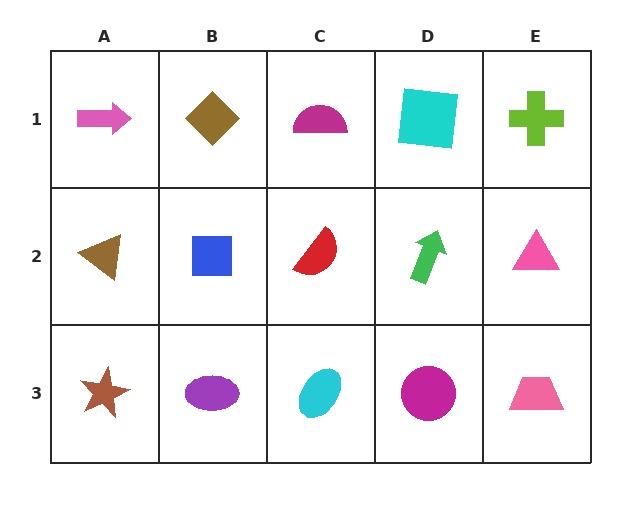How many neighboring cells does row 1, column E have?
2.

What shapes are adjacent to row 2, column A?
A pink arrow (row 1, column A), a brown star (row 3, column A), a blue square (row 2, column B).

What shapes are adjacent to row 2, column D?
A cyan square (row 1, column D), a magenta circle (row 3, column D), a red semicircle (row 2, column C), a pink triangle (row 2, column E).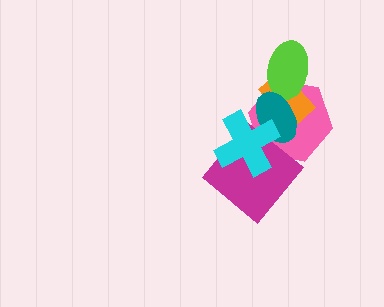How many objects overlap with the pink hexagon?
5 objects overlap with the pink hexagon.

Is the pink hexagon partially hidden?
Yes, it is partially covered by another shape.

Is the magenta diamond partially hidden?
Yes, it is partially covered by another shape.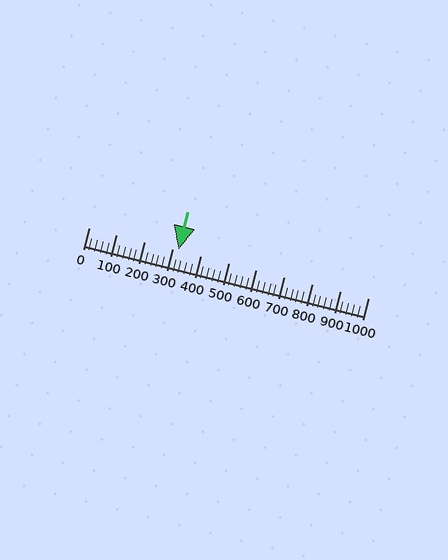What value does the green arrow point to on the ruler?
The green arrow points to approximately 320.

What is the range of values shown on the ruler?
The ruler shows values from 0 to 1000.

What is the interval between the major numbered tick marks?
The major tick marks are spaced 100 units apart.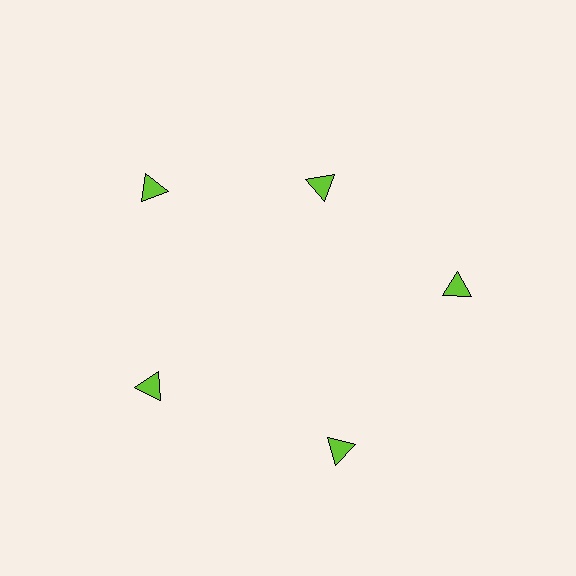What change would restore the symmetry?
The symmetry would be restored by moving it outward, back onto the ring so that all 5 triangles sit at equal angles and equal distance from the center.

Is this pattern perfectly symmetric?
No. The 5 lime triangles are arranged in a ring, but one element near the 1 o'clock position is pulled inward toward the center, breaking the 5-fold rotational symmetry.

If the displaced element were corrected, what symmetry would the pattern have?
It would have 5-fold rotational symmetry — the pattern would map onto itself every 72 degrees.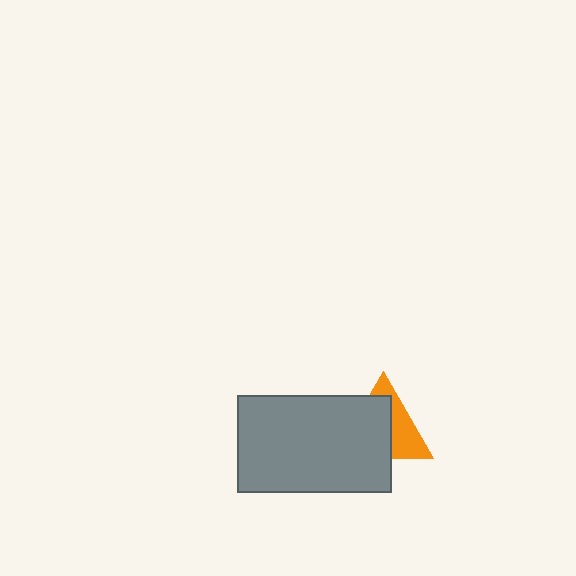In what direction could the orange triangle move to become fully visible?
The orange triangle could move toward the upper-right. That would shift it out from behind the gray rectangle entirely.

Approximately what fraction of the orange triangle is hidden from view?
Roughly 58% of the orange triangle is hidden behind the gray rectangle.